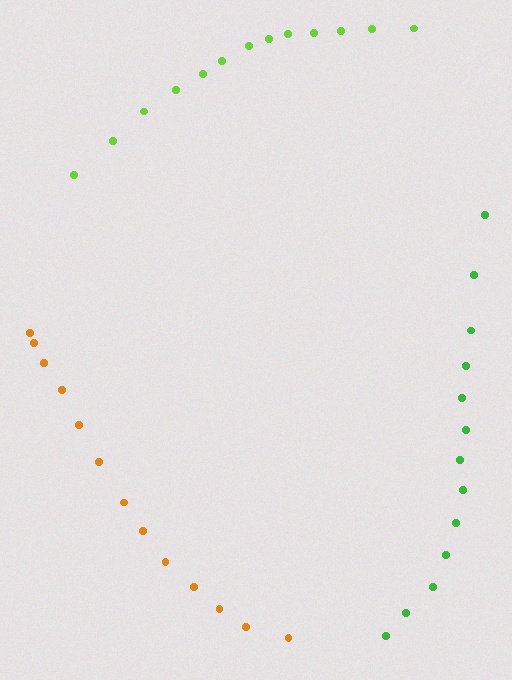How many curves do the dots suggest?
There are 3 distinct paths.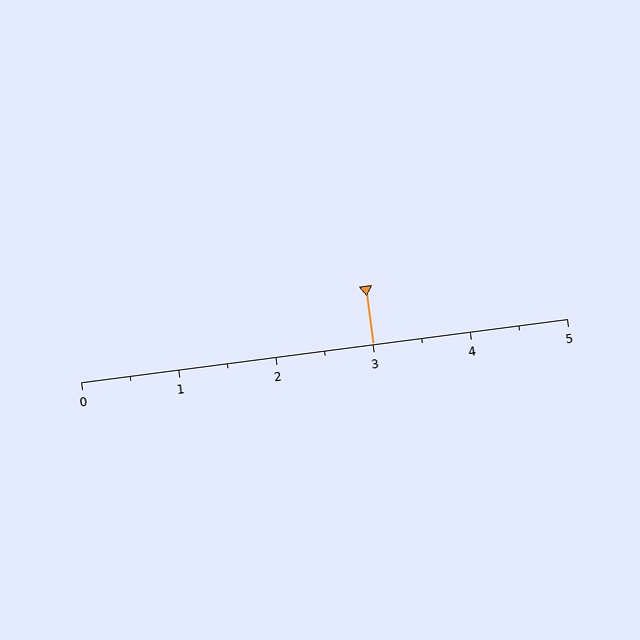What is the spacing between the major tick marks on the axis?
The major ticks are spaced 1 apart.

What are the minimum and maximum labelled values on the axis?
The axis runs from 0 to 5.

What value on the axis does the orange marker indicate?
The marker indicates approximately 3.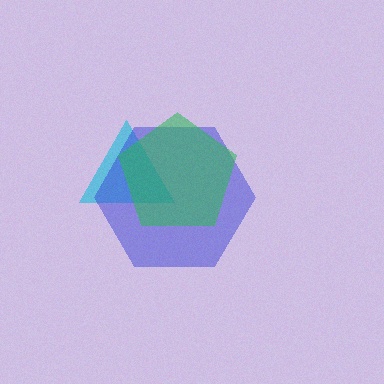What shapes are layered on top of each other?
The layered shapes are: a cyan triangle, a blue hexagon, a green pentagon.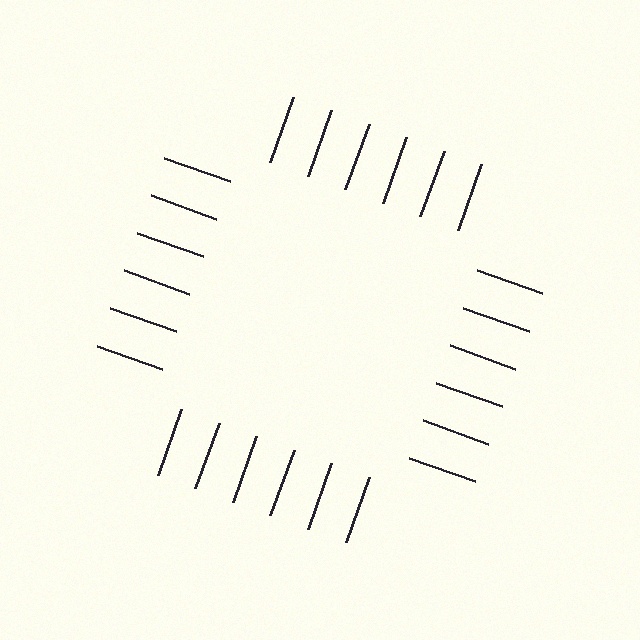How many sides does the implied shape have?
4 sides — the line-ends trace a square.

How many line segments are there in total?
24 — 6 along each of the 4 edges.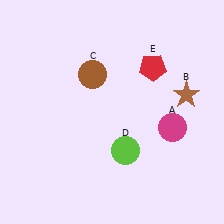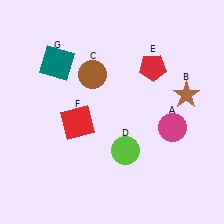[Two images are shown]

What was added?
A red square (F), a teal square (G) were added in Image 2.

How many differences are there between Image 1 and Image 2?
There are 2 differences between the two images.